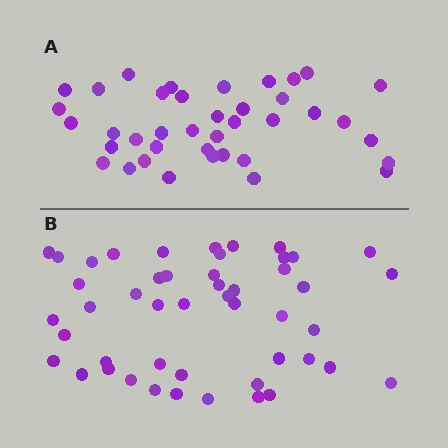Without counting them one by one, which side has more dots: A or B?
Region B (the bottom region) has more dots.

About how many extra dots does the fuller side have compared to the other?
Region B has roughly 8 or so more dots than region A.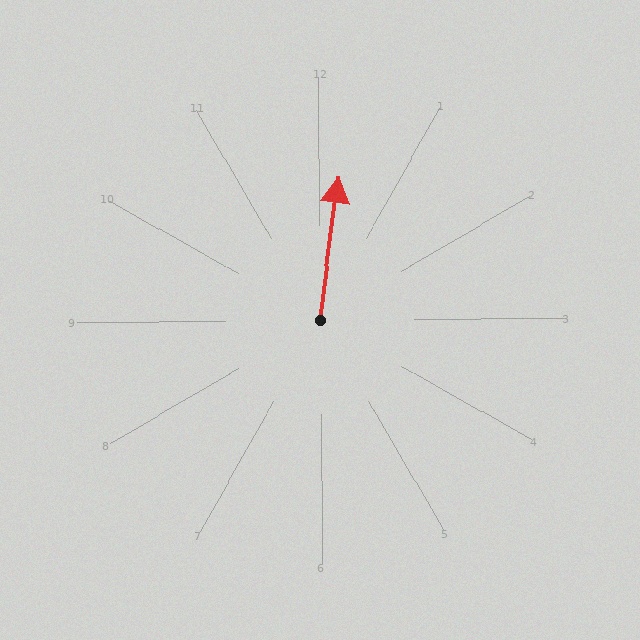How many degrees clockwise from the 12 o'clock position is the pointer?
Approximately 8 degrees.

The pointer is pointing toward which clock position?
Roughly 12 o'clock.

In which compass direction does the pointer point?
North.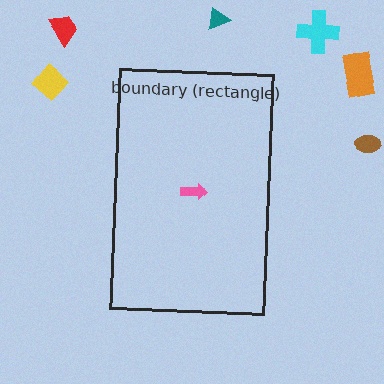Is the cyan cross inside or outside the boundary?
Outside.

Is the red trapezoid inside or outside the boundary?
Outside.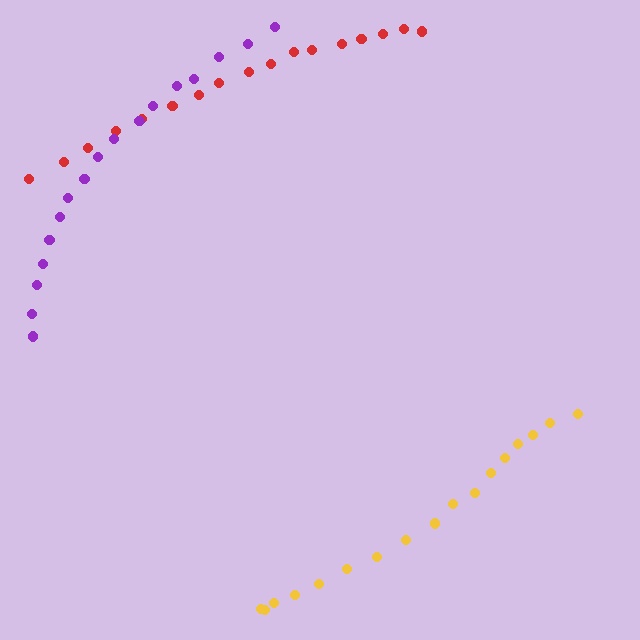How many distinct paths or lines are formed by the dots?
There are 3 distinct paths.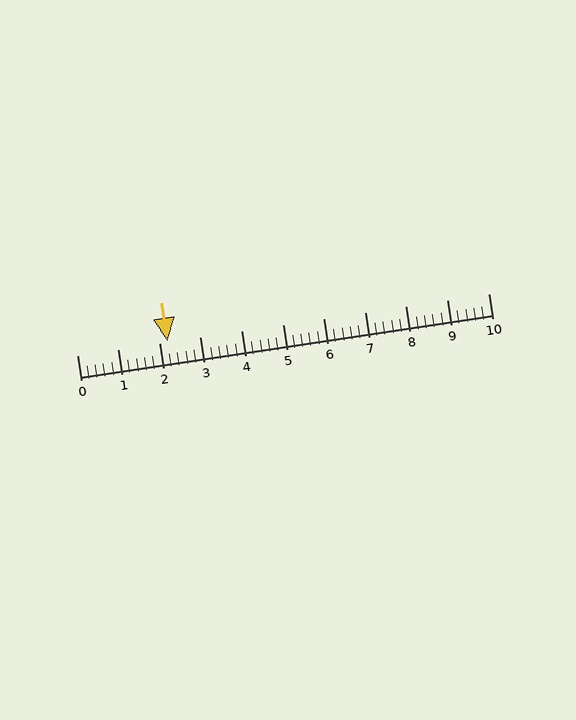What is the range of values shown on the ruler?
The ruler shows values from 0 to 10.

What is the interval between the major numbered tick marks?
The major tick marks are spaced 1 units apart.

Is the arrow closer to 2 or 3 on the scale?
The arrow is closer to 2.